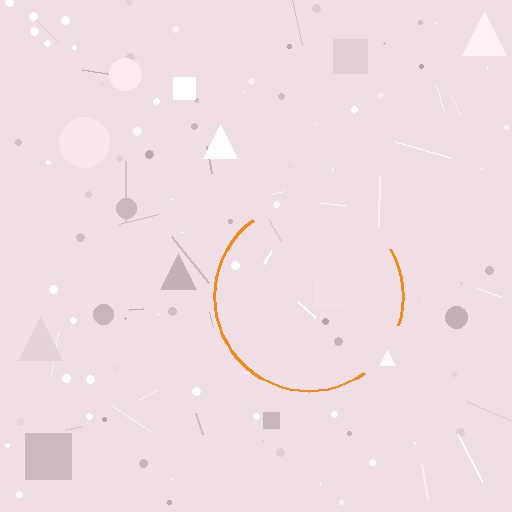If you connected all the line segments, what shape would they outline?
They would outline a circle.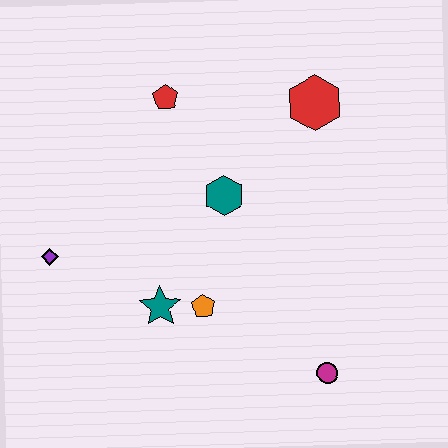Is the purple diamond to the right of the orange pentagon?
No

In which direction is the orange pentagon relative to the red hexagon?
The orange pentagon is below the red hexagon.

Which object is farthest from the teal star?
The red hexagon is farthest from the teal star.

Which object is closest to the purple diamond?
The teal star is closest to the purple diamond.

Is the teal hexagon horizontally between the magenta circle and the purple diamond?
Yes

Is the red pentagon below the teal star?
No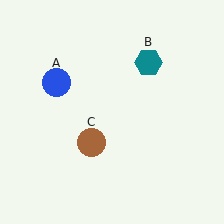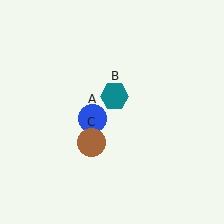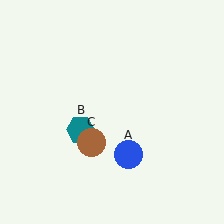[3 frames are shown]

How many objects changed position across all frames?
2 objects changed position: blue circle (object A), teal hexagon (object B).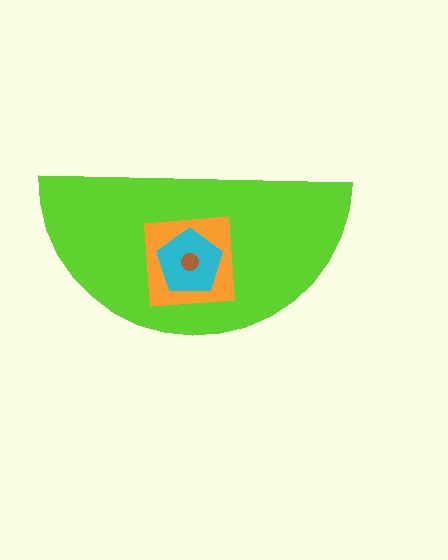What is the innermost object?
The brown circle.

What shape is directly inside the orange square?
The cyan pentagon.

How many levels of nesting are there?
4.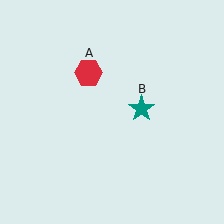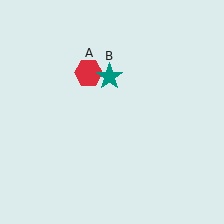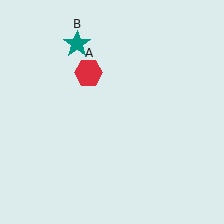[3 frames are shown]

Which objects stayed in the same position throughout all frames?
Red hexagon (object A) remained stationary.